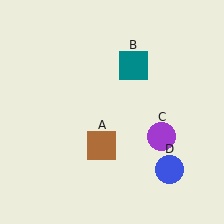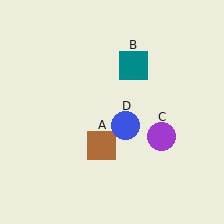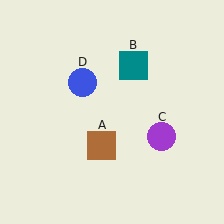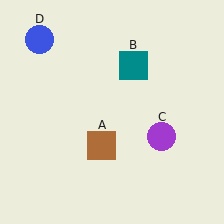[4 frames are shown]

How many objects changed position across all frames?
1 object changed position: blue circle (object D).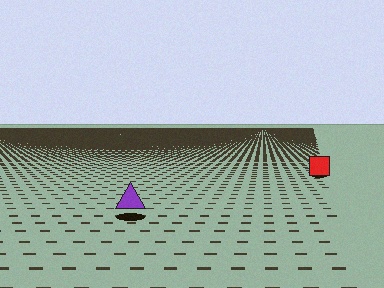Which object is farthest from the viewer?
The red square is farthest from the viewer. It appears smaller and the ground texture around it is denser.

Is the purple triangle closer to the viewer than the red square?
Yes. The purple triangle is closer — you can tell from the texture gradient: the ground texture is coarser near it.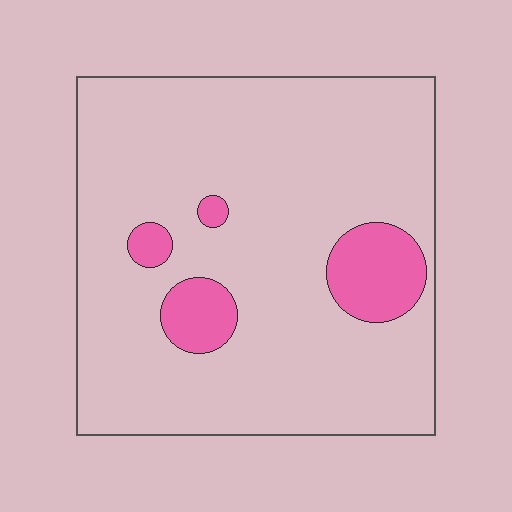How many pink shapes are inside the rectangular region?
4.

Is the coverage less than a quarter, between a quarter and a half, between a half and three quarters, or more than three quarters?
Less than a quarter.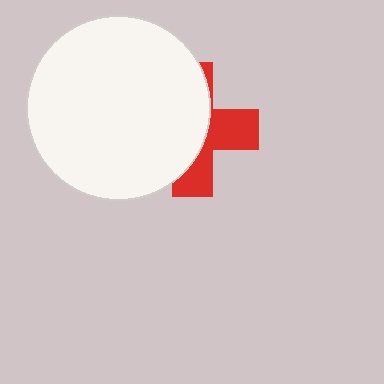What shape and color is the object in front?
The object in front is a white circle.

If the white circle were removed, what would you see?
You would see the complete red cross.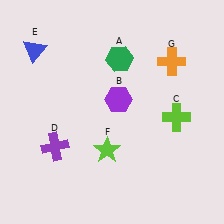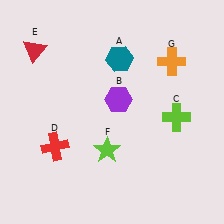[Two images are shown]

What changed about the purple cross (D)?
In Image 1, D is purple. In Image 2, it changed to red.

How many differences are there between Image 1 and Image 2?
There are 3 differences between the two images.